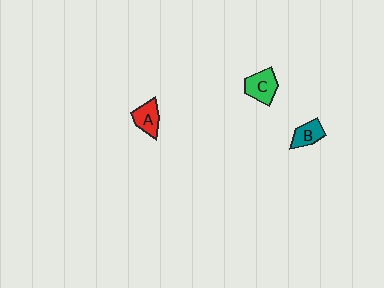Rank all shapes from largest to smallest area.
From largest to smallest: C (green), A (red), B (teal).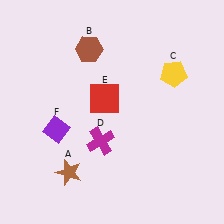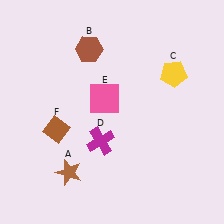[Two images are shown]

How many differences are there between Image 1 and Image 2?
There are 2 differences between the two images.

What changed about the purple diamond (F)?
In Image 1, F is purple. In Image 2, it changed to brown.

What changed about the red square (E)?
In Image 1, E is red. In Image 2, it changed to pink.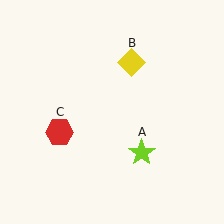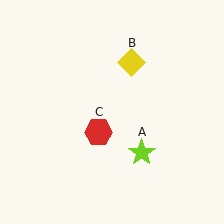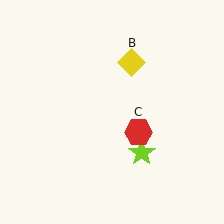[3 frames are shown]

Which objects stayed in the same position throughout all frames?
Lime star (object A) and yellow diamond (object B) remained stationary.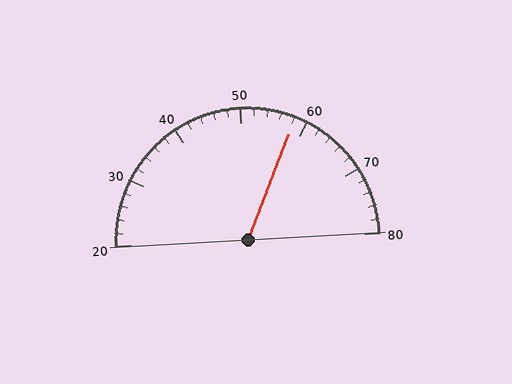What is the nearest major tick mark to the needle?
The nearest major tick mark is 60.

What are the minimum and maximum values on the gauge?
The gauge ranges from 20 to 80.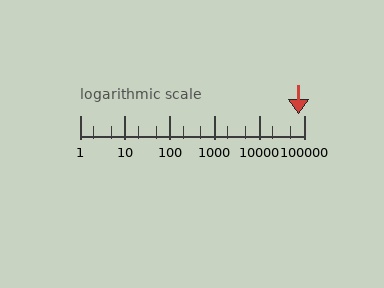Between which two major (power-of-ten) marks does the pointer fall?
The pointer is between 10000 and 100000.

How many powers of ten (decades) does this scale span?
The scale spans 5 decades, from 1 to 100000.